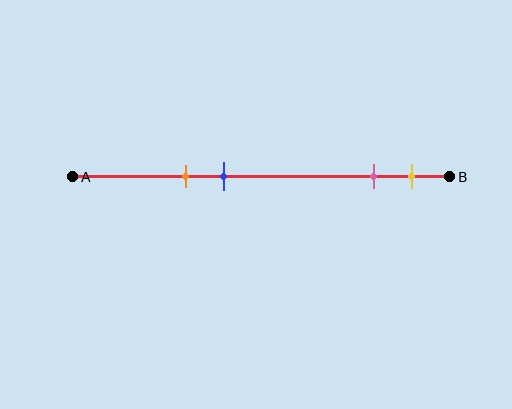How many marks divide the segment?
There are 4 marks dividing the segment.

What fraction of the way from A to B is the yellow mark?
The yellow mark is approximately 90% (0.9) of the way from A to B.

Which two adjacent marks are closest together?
The pink and yellow marks are the closest adjacent pair.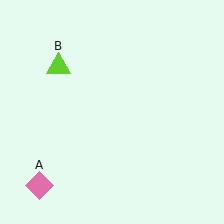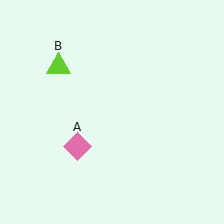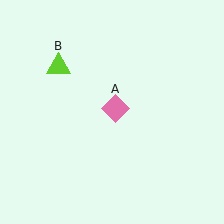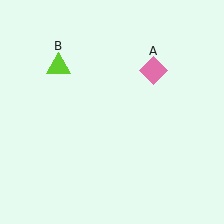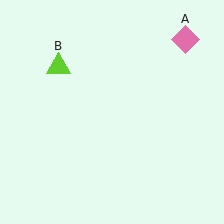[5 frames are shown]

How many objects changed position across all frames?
1 object changed position: pink diamond (object A).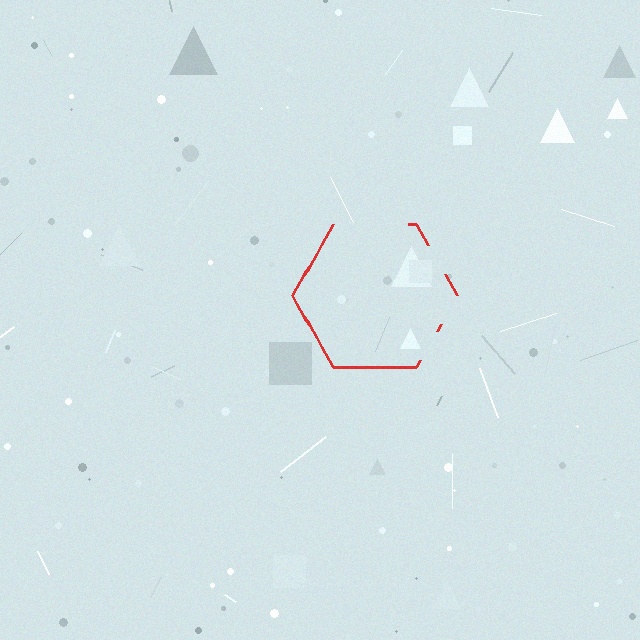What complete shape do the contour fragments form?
The contour fragments form a hexagon.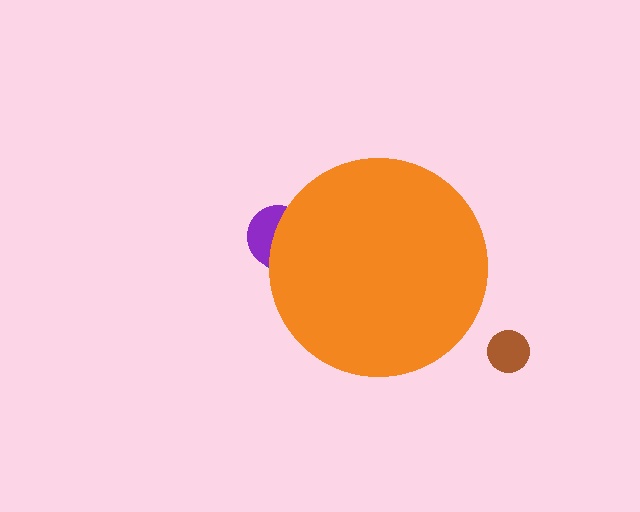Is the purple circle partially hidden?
Yes, the purple circle is partially hidden behind the orange circle.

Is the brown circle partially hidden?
No, the brown circle is fully visible.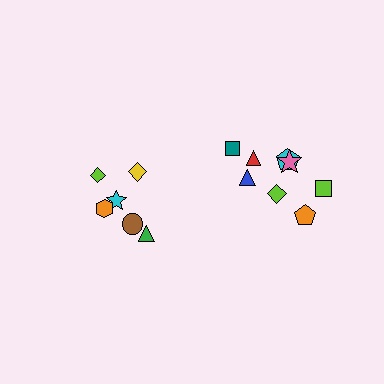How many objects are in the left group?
There are 6 objects.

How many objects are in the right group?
There are 8 objects.